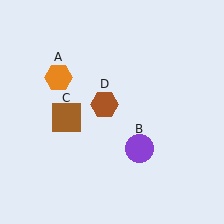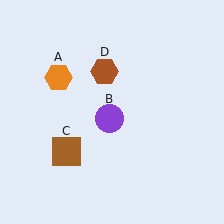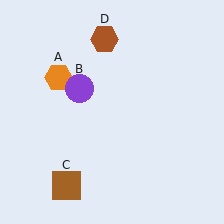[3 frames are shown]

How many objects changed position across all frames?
3 objects changed position: purple circle (object B), brown square (object C), brown hexagon (object D).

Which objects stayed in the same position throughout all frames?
Orange hexagon (object A) remained stationary.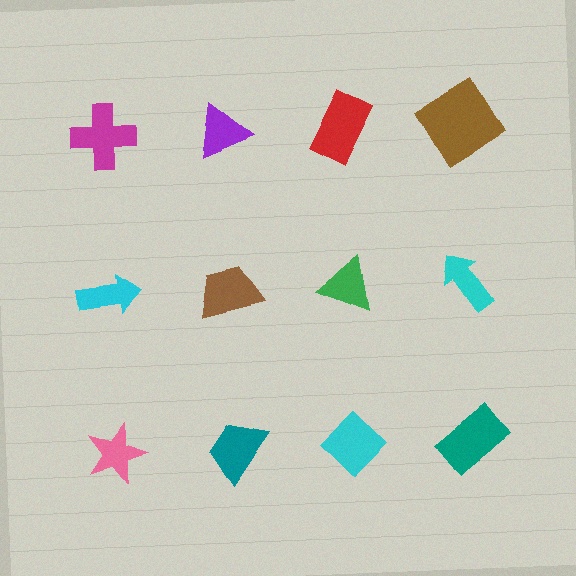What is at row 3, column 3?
A cyan diamond.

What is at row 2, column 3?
A green triangle.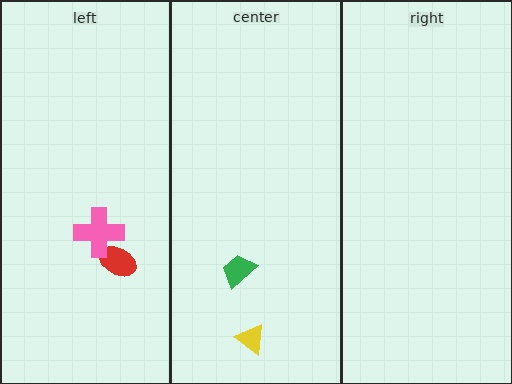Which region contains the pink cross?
The left region.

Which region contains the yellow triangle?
The center region.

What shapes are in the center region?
The green trapezoid, the yellow triangle.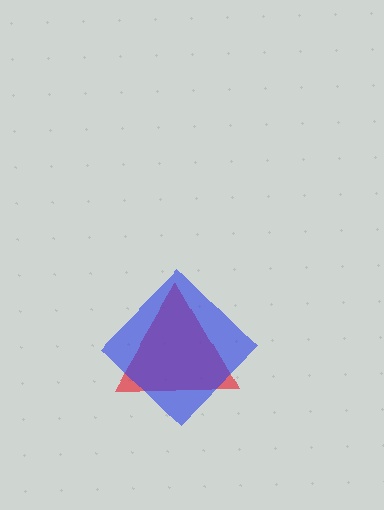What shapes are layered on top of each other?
The layered shapes are: a red triangle, a blue diamond.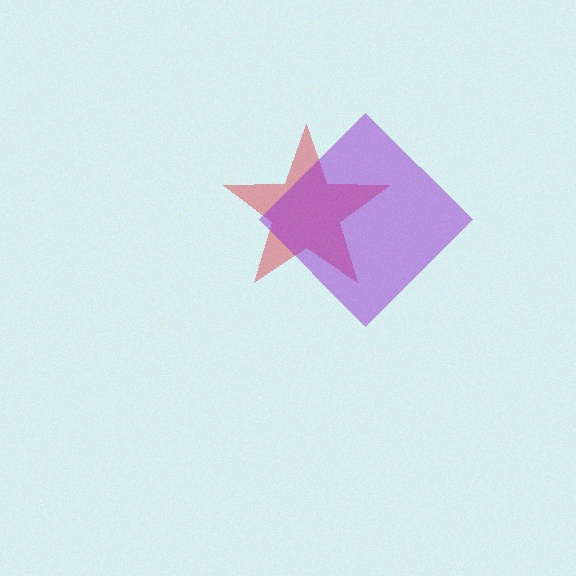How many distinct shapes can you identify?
There are 2 distinct shapes: a red star, a purple diamond.